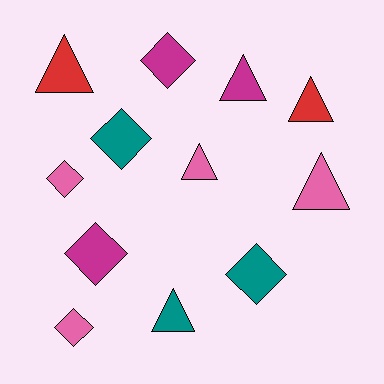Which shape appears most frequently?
Diamond, with 6 objects.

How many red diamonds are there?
There are no red diamonds.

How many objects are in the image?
There are 12 objects.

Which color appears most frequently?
Pink, with 4 objects.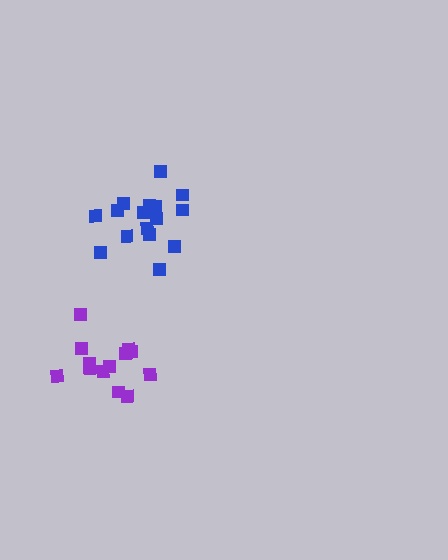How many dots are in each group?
Group 1: 16 dots, Group 2: 13 dots (29 total).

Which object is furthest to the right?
The blue cluster is rightmost.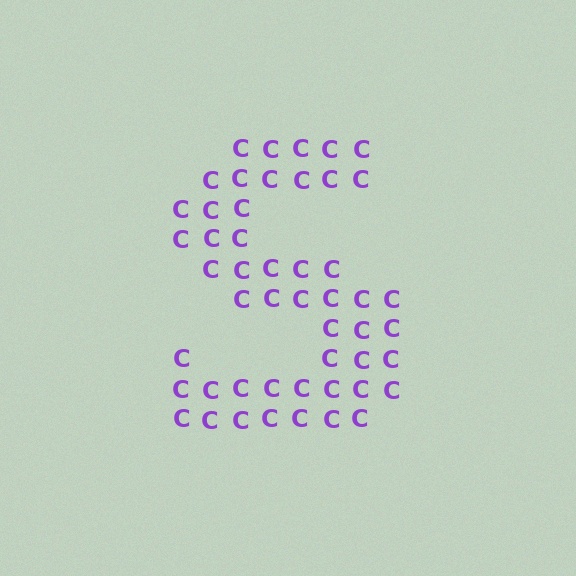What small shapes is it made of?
It is made of small letter C's.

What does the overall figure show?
The overall figure shows the letter S.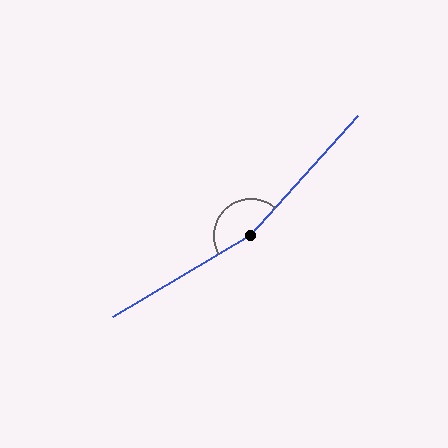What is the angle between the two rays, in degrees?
Approximately 162 degrees.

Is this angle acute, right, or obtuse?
It is obtuse.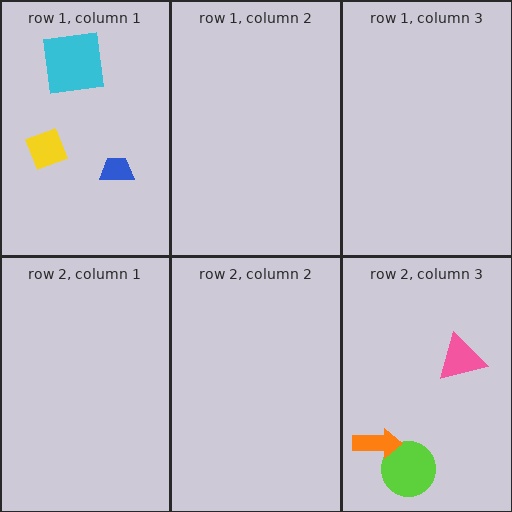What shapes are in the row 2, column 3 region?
The pink triangle, the lime circle, the orange arrow.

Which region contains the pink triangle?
The row 2, column 3 region.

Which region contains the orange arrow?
The row 2, column 3 region.